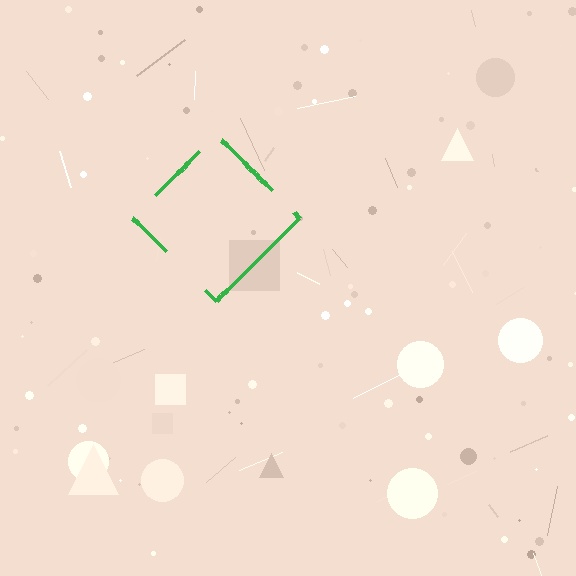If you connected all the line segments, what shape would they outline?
They would outline a diamond.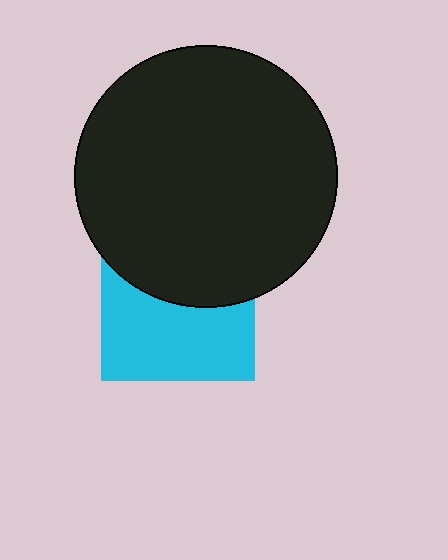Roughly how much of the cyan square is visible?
About half of it is visible (roughly 55%).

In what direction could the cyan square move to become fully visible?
The cyan square could move down. That would shift it out from behind the black circle entirely.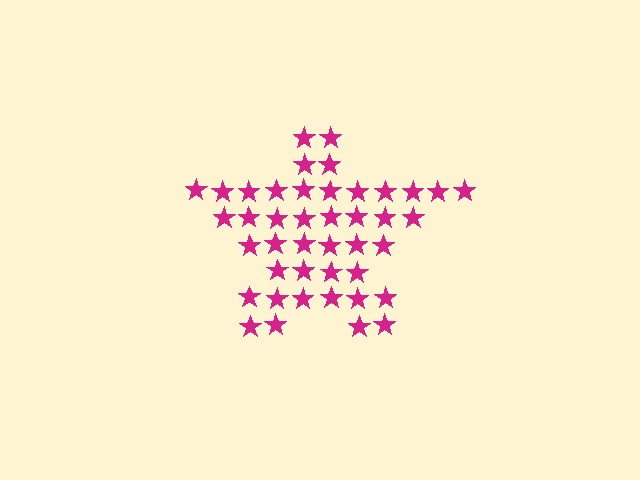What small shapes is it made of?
It is made of small stars.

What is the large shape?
The large shape is a star.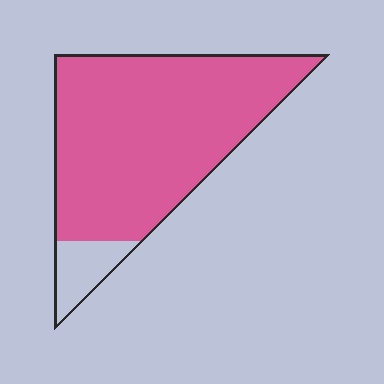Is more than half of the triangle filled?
Yes.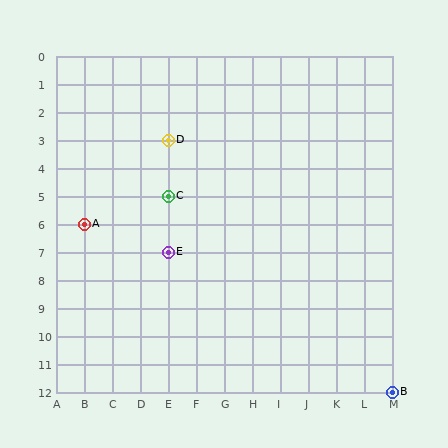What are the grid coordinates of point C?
Point C is at grid coordinates (E, 5).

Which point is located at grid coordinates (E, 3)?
Point D is at (E, 3).